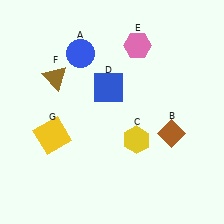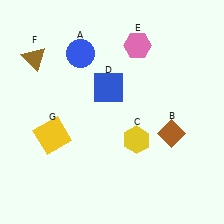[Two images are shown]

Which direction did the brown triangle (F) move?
The brown triangle (F) moved left.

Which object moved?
The brown triangle (F) moved left.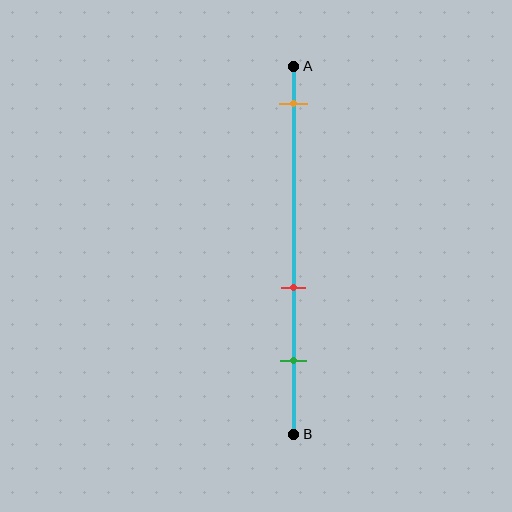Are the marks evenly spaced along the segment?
No, the marks are not evenly spaced.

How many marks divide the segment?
There are 3 marks dividing the segment.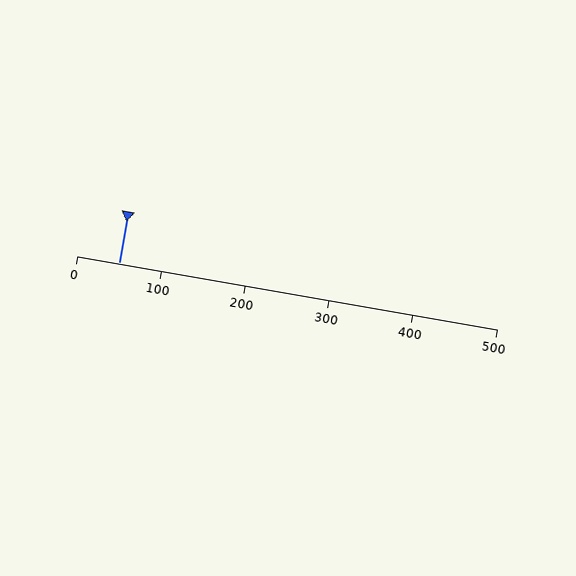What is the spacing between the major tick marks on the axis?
The major ticks are spaced 100 apart.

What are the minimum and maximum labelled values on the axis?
The axis runs from 0 to 500.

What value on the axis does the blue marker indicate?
The marker indicates approximately 50.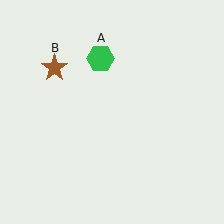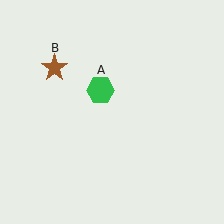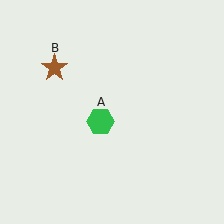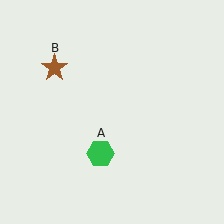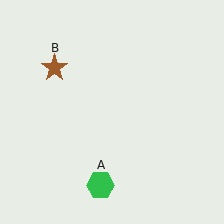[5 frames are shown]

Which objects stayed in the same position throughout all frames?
Brown star (object B) remained stationary.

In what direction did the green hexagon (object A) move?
The green hexagon (object A) moved down.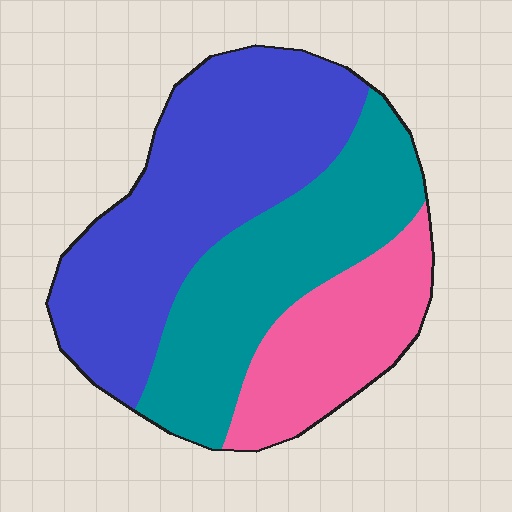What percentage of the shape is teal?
Teal covers 33% of the shape.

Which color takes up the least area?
Pink, at roughly 20%.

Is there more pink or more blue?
Blue.